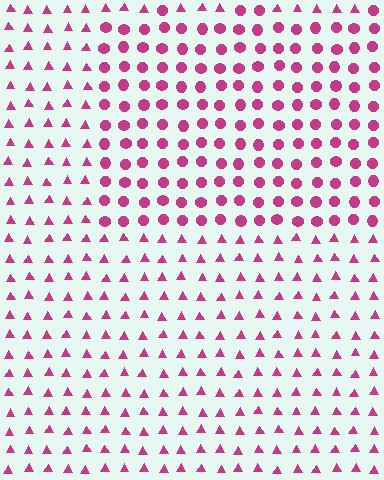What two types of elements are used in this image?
The image uses circles inside the rectangle region and triangles outside it.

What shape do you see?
I see a rectangle.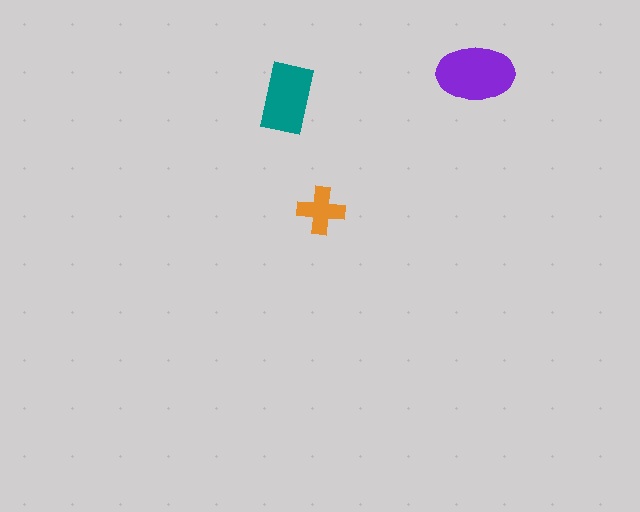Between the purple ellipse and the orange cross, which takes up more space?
The purple ellipse.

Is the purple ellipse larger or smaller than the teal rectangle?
Larger.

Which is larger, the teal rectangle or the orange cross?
The teal rectangle.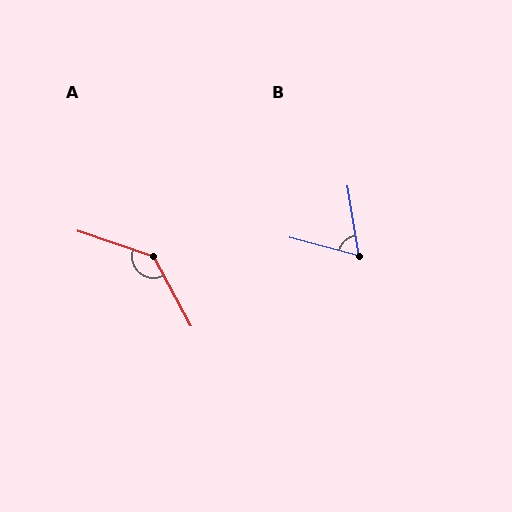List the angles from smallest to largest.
B (66°), A (137°).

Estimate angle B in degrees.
Approximately 66 degrees.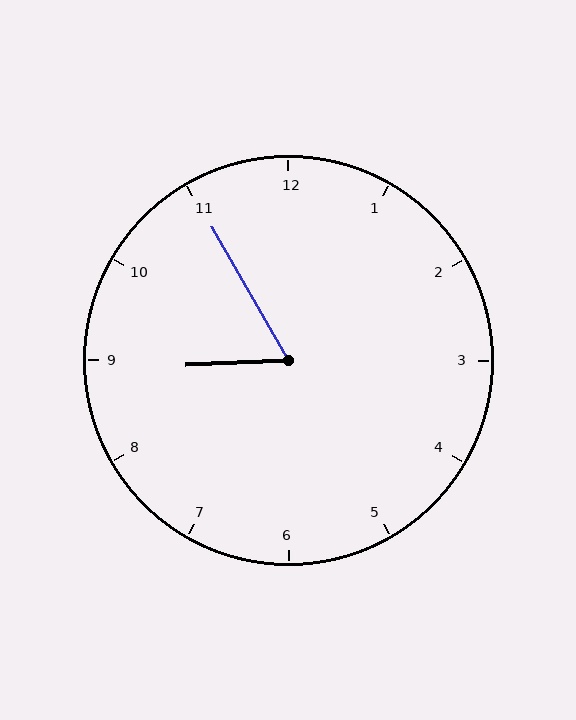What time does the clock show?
8:55.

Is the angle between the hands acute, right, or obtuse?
It is acute.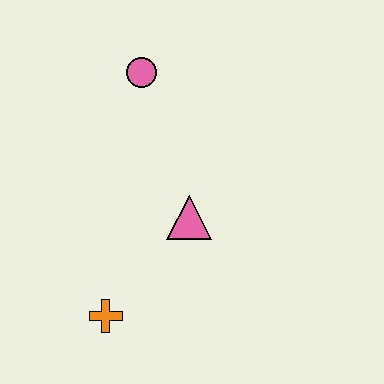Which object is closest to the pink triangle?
The orange cross is closest to the pink triangle.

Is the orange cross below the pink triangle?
Yes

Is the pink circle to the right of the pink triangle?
No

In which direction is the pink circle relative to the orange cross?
The pink circle is above the orange cross.